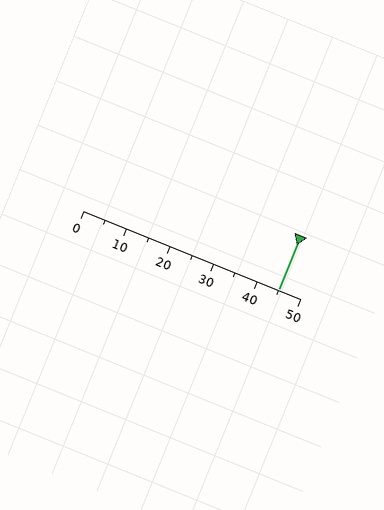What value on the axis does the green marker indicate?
The marker indicates approximately 45.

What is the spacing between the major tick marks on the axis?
The major ticks are spaced 10 apart.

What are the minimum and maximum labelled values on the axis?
The axis runs from 0 to 50.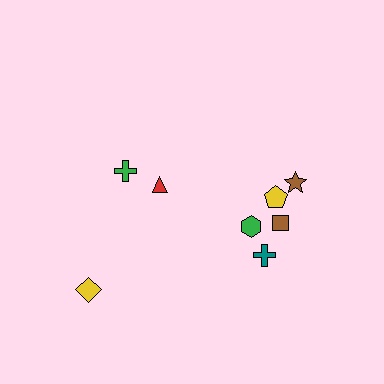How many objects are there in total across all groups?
There are 8 objects.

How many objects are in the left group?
There are 3 objects.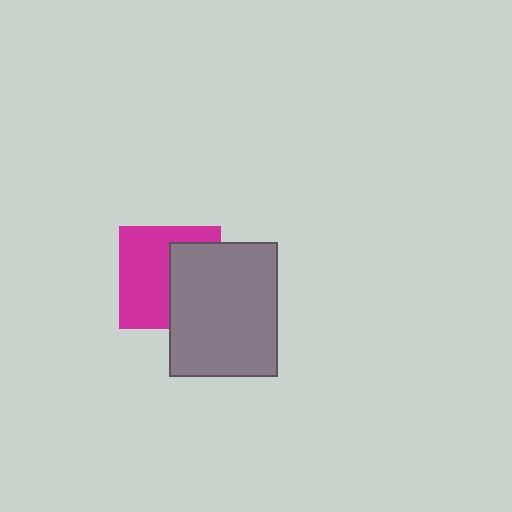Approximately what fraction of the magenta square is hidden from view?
Roughly 43% of the magenta square is hidden behind the gray rectangle.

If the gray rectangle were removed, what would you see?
You would see the complete magenta square.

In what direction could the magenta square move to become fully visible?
The magenta square could move left. That would shift it out from behind the gray rectangle entirely.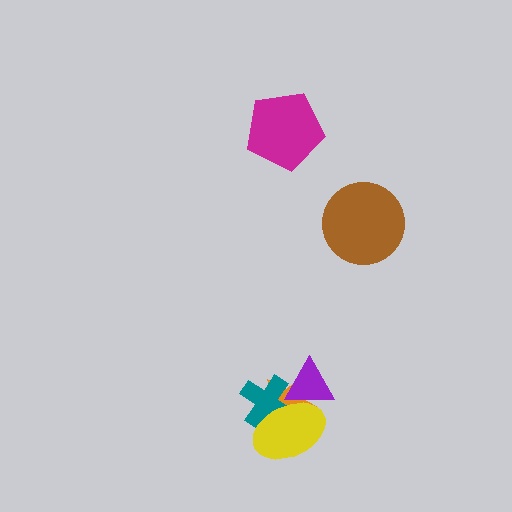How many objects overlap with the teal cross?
3 objects overlap with the teal cross.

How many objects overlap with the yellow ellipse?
3 objects overlap with the yellow ellipse.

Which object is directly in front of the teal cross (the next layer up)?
The purple triangle is directly in front of the teal cross.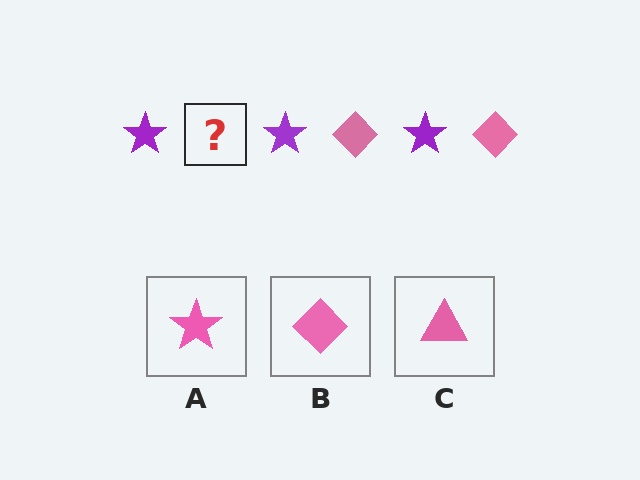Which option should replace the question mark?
Option B.